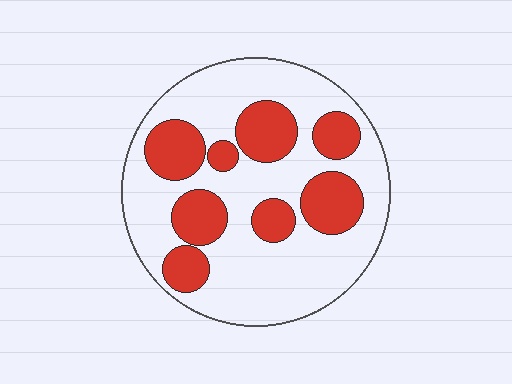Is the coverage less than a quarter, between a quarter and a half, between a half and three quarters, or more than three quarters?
Between a quarter and a half.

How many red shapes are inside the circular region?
8.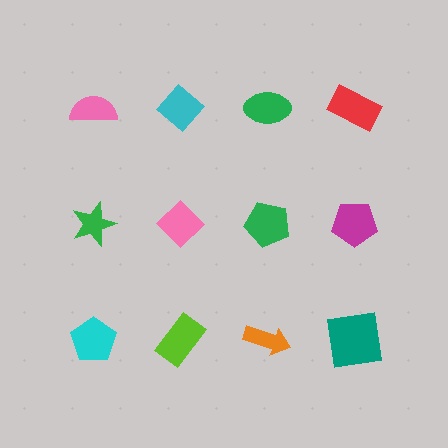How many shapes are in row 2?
4 shapes.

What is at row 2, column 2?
A pink diamond.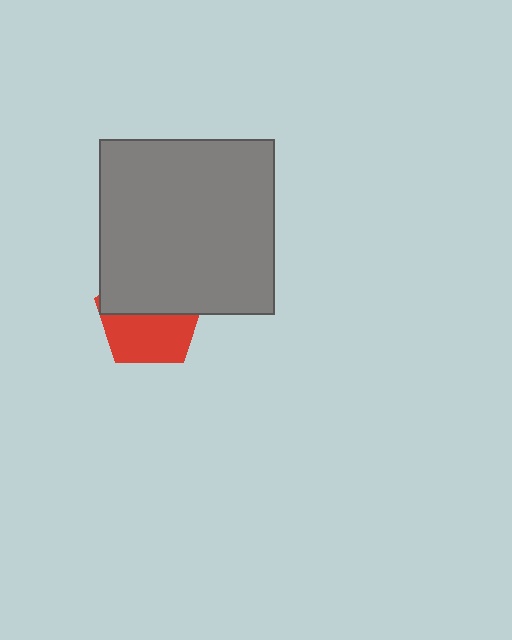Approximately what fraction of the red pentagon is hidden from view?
Roughly 49% of the red pentagon is hidden behind the gray square.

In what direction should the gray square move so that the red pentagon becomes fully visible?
The gray square should move up. That is the shortest direction to clear the overlap and leave the red pentagon fully visible.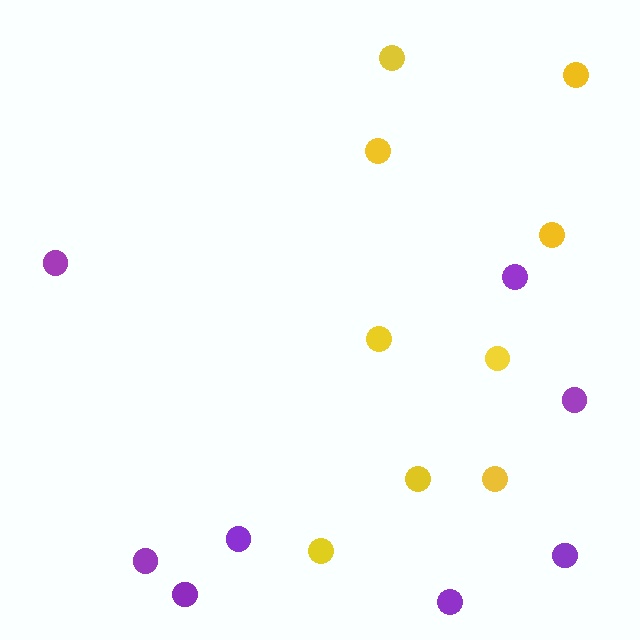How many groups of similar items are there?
There are 2 groups: one group of yellow circles (9) and one group of purple circles (8).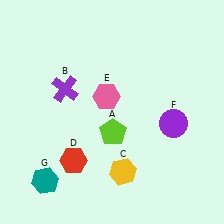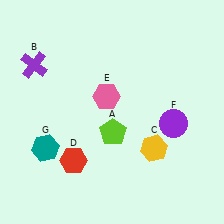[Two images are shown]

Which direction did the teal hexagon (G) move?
The teal hexagon (G) moved up.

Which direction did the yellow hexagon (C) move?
The yellow hexagon (C) moved right.